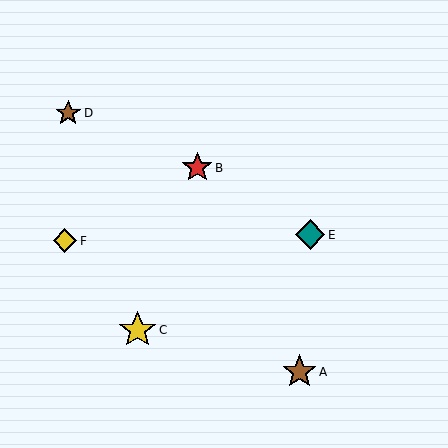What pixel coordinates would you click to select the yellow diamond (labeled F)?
Click at (65, 241) to select the yellow diamond F.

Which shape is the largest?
The yellow star (labeled C) is the largest.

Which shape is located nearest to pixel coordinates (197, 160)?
The red star (labeled B) at (197, 168) is nearest to that location.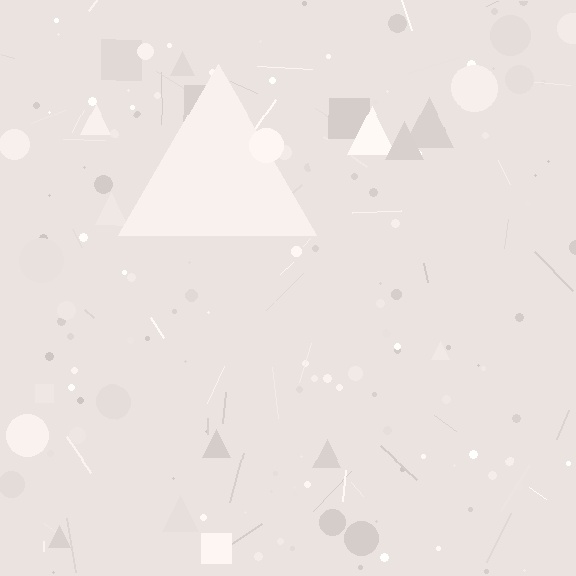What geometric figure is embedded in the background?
A triangle is embedded in the background.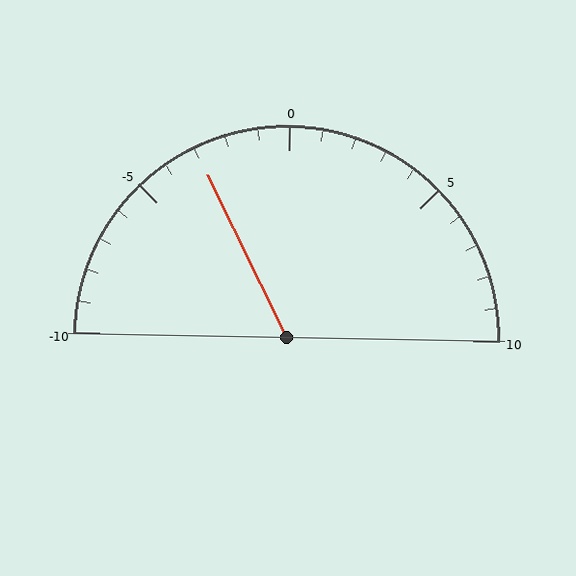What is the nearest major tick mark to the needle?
The nearest major tick mark is -5.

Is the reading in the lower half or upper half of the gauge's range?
The reading is in the lower half of the range (-10 to 10).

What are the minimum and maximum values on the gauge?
The gauge ranges from -10 to 10.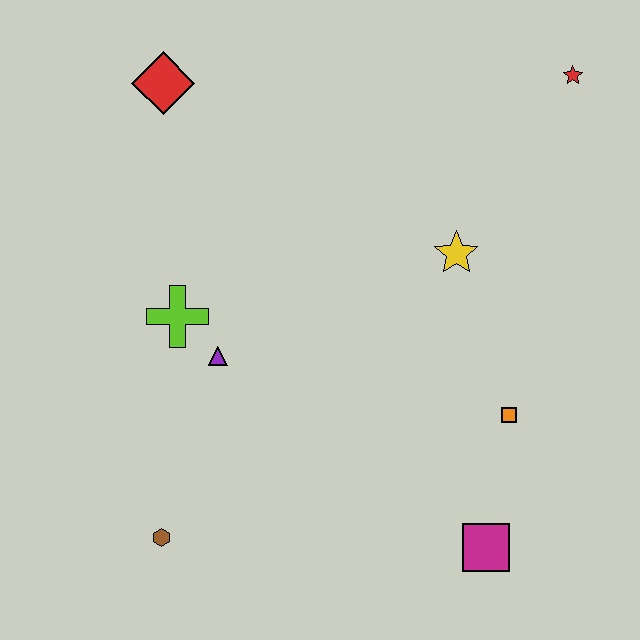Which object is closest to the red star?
The yellow star is closest to the red star.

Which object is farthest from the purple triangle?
The red star is farthest from the purple triangle.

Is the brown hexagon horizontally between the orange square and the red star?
No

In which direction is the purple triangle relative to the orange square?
The purple triangle is to the left of the orange square.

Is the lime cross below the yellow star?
Yes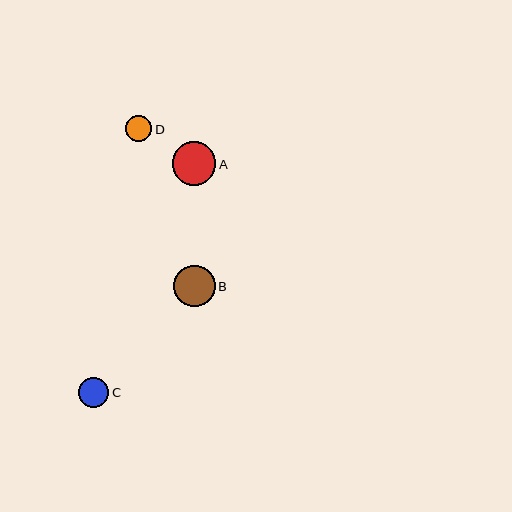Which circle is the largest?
Circle A is the largest with a size of approximately 44 pixels.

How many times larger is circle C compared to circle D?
Circle C is approximately 1.1 times the size of circle D.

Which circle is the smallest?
Circle D is the smallest with a size of approximately 27 pixels.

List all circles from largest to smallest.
From largest to smallest: A, B, C, D.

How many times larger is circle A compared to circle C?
Circle A is approximately 1.5 times the size of circle C.